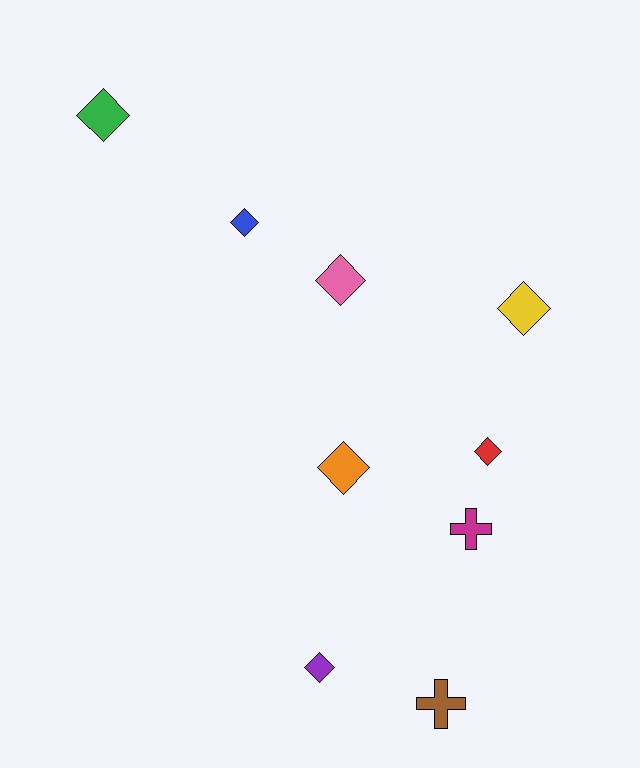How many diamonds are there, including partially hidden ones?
There are 7 diamonds.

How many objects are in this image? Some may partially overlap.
There are 9 objects.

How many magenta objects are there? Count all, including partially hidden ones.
There is 1 magenta object.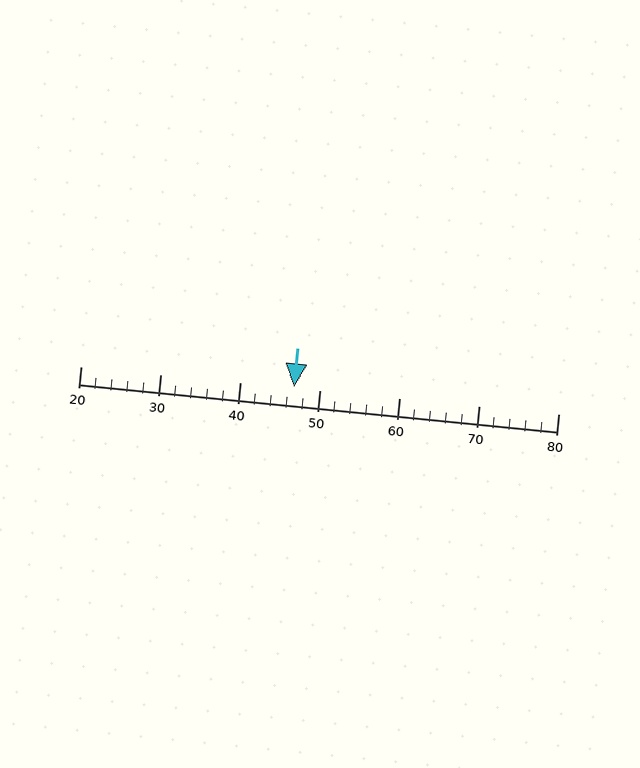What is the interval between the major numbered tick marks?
The major tick marks are spaced 10 units apart.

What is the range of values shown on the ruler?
The ruler shows values from 20 to 80.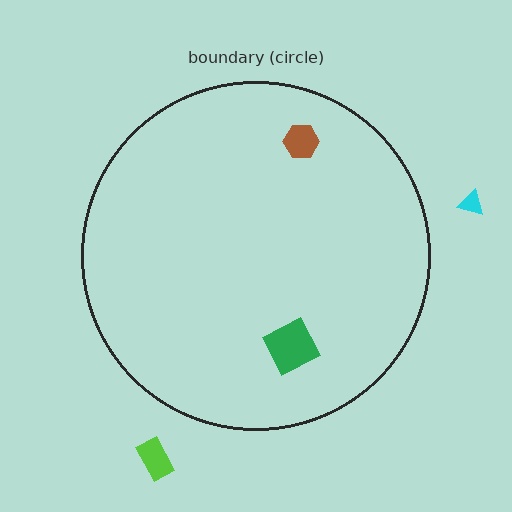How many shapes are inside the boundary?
2 inside, 2 outside.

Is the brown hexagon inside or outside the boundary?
Inside.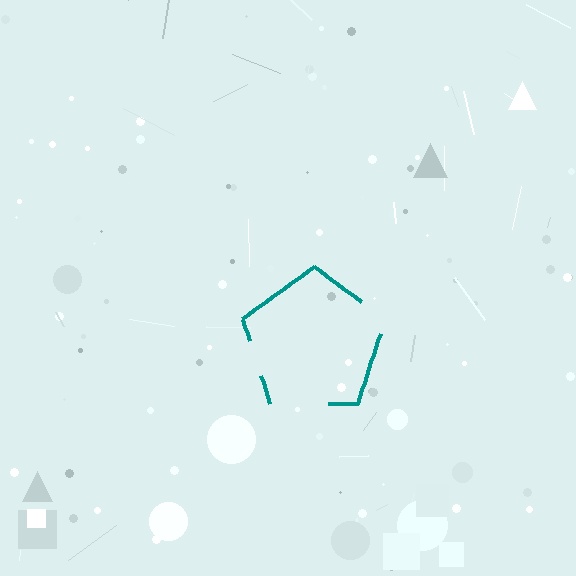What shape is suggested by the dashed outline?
The dashed outline suggests a pentagon.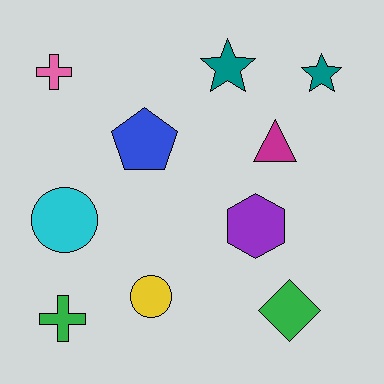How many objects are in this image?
There are 10 objects.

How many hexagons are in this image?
There is 1 hexagon.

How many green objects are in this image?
There are 2 green objects.